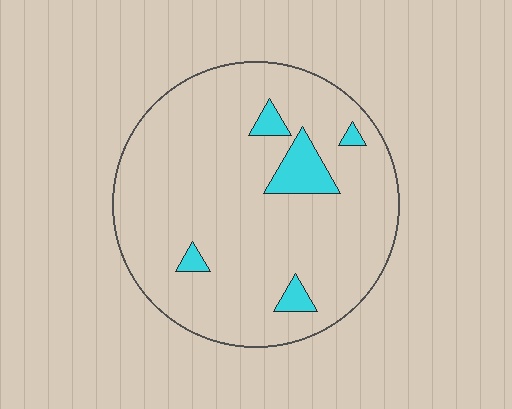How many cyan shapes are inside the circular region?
5.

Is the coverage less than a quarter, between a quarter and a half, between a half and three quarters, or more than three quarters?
Less than a quarter.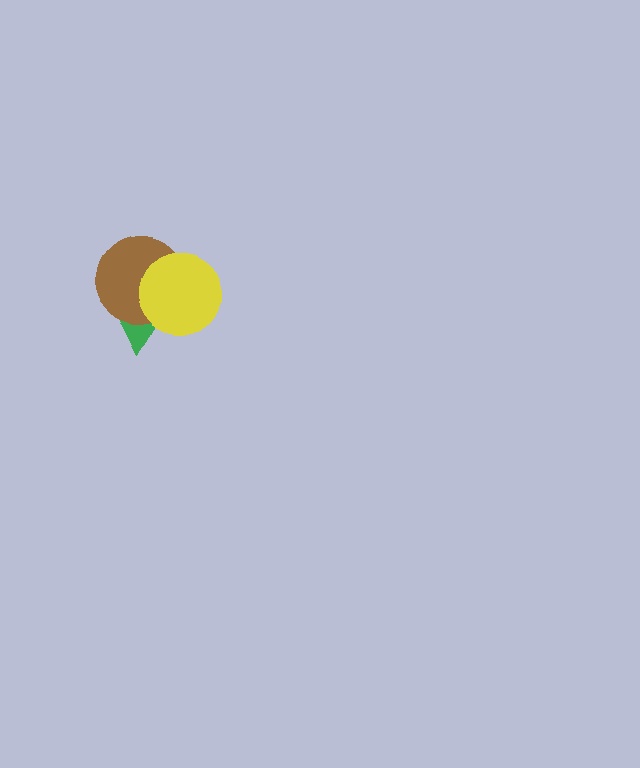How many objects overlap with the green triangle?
2 objects overlap with the green triangle.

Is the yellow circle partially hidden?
No, no other shape covers it.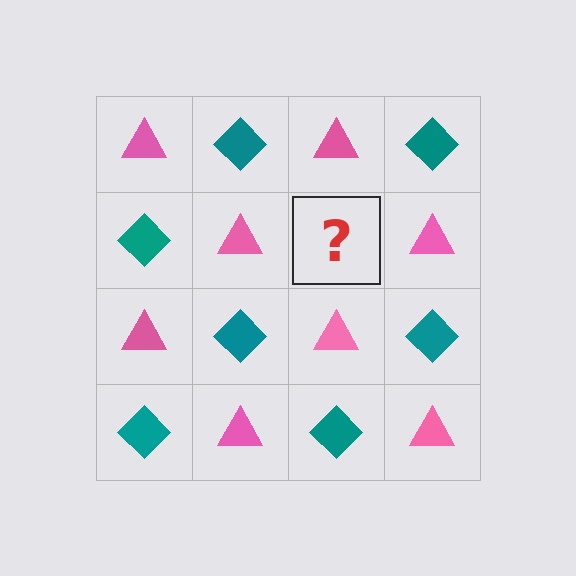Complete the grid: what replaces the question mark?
The question mark should be replaced with a teal diamond.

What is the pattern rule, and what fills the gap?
The rule is that it alternates pink triangle and teal diamond in a checkerboard pattern. The gap should be filled with a teal diamond.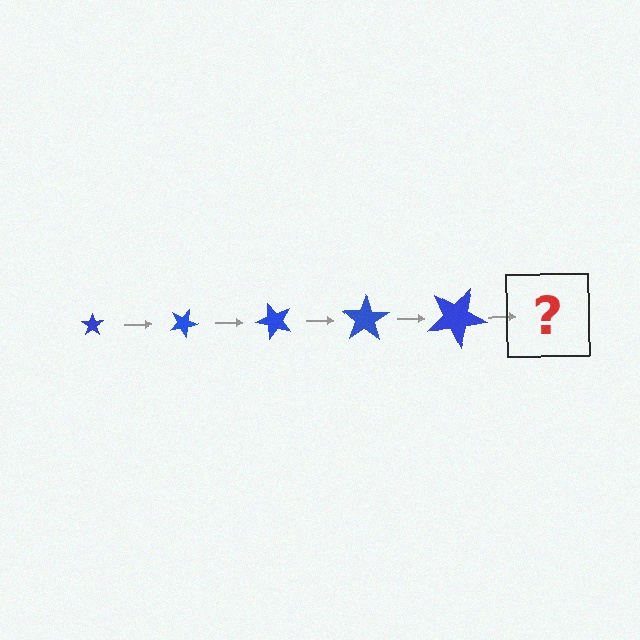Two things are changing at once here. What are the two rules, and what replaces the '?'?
The two rules are that the star grows larger each step and it rotates 25 degrees each step. The '?' should be a star, larger than the previous one and rotated 125 degrees from the start.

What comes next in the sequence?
The next element should be a star, larger than the previous one and rotated 125 degrees from the start.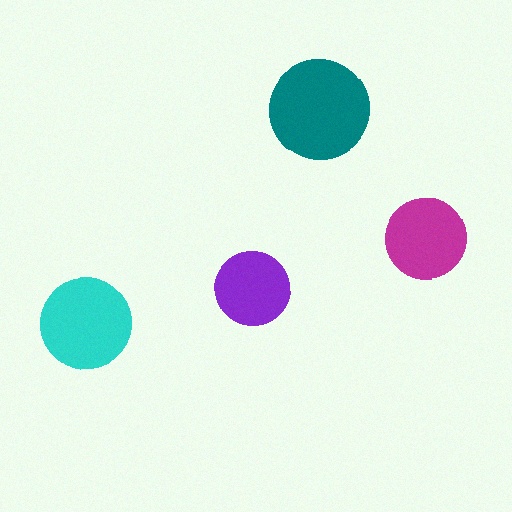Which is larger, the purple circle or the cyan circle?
The cyan one.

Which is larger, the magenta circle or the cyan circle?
The cyan one.